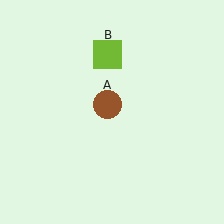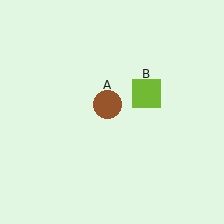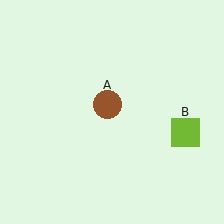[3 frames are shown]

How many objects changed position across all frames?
1 object changed position: lime square (object B).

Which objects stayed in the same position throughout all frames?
Brown circle (object A) remained stationary.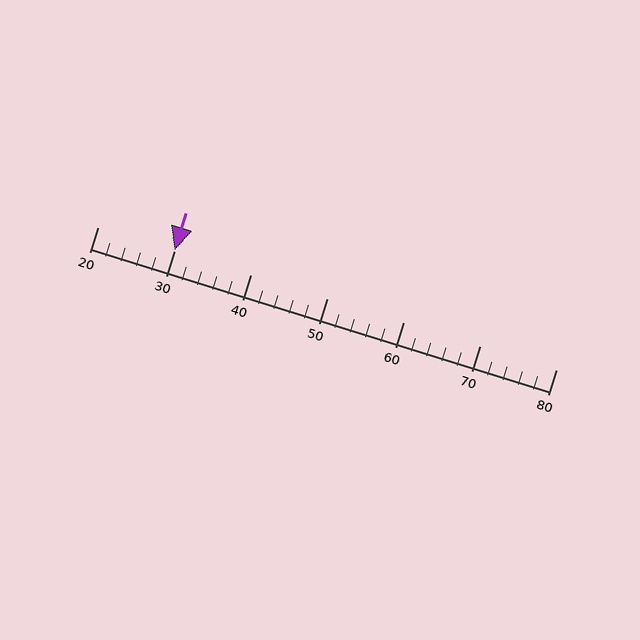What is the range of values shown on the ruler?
The ruler shows values from 20 to 80.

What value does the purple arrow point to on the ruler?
The purple arrow points to approximately 30.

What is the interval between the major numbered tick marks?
The major tick marks are spaced 10 units apart.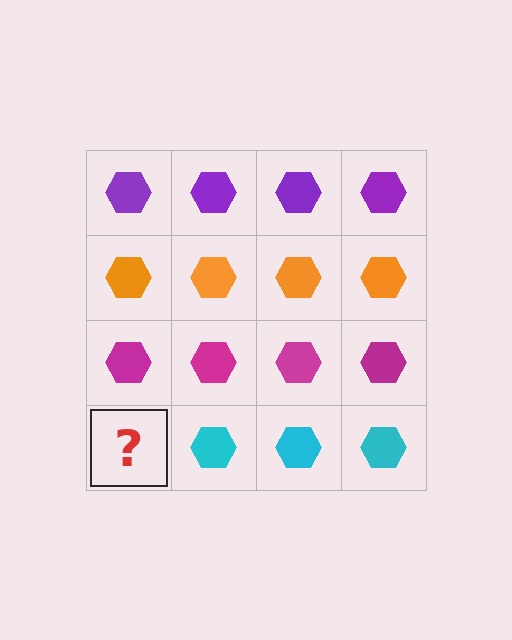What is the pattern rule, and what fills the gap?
The rule is that each row has a consistent color. The gap should be filled with a cyan hexagon.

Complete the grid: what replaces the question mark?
The question mark should be replaced with a cyan hexagon.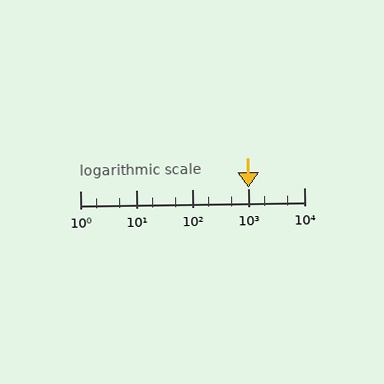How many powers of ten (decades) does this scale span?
The scale spans 4 decades, from 1 to 10000.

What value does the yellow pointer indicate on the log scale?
The pointer indicates approximately 1000.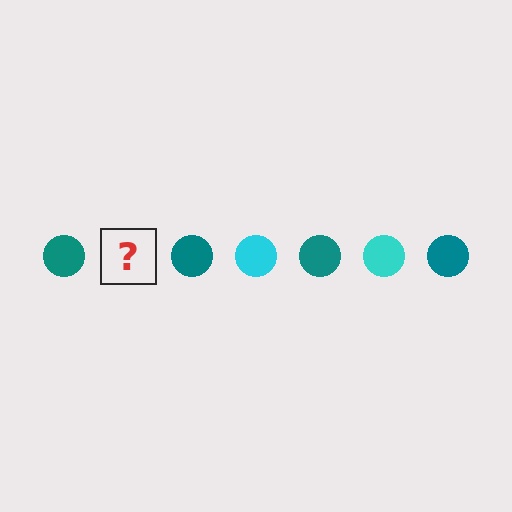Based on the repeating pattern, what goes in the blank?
The blank should be a cyan circle.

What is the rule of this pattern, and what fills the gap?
The rule is that the pattern cycles through teal, cyan circles. The gap should be filled with a cyan circle.